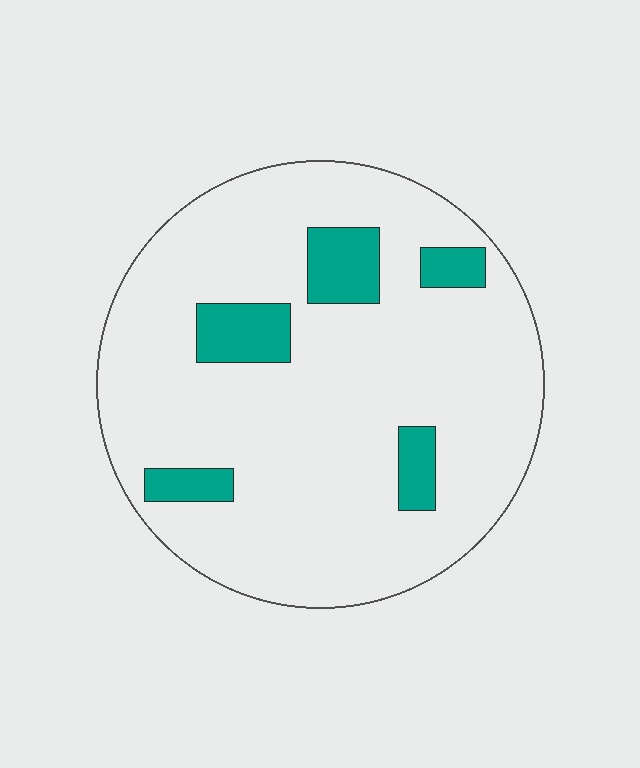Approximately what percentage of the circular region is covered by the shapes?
Approximately 15%.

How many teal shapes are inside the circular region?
5.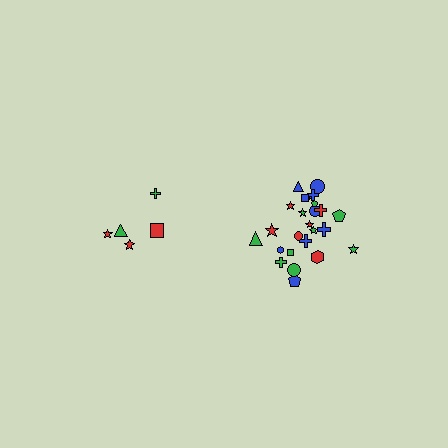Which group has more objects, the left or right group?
The right group.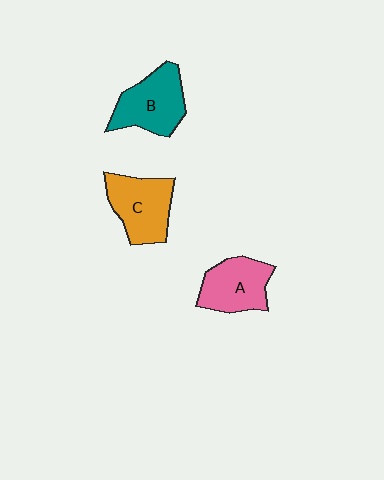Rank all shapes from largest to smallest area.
From largest to smallest: B (teal), C (orange), A (pink).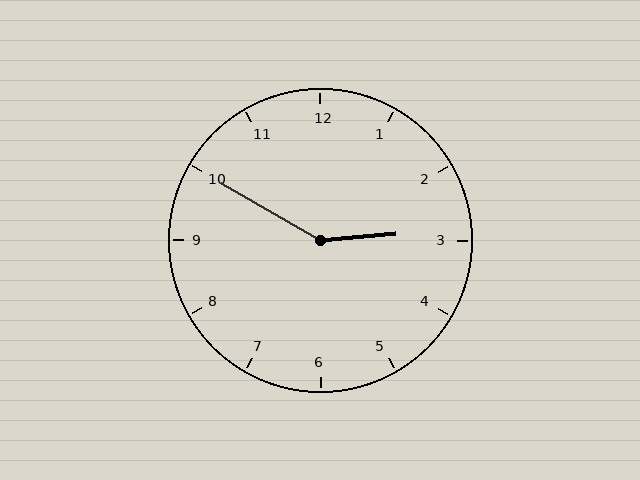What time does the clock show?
2:50.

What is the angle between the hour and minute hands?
Approximately 145 degrees.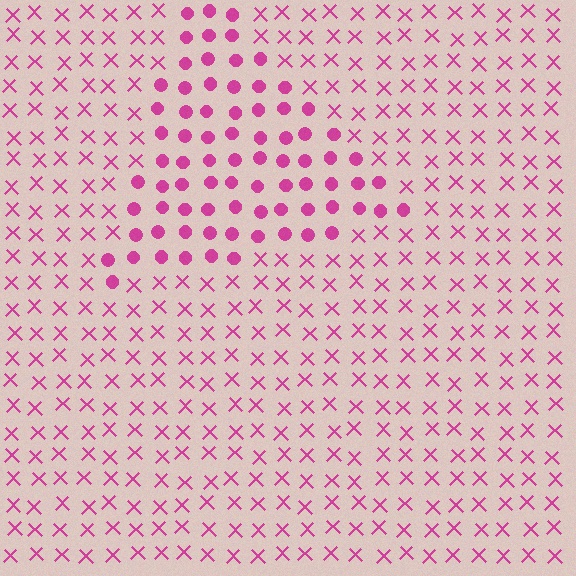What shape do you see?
I see a triangle.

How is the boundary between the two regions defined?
The boundary is defined by a change in element shape: circles inside vs. X marks outside. All elements share the same color and spacing.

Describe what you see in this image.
The image is filled with small magenta elements arranged in a uniform grid. A triangle-shaped region contains circles, while the surrounding area contains X marks. The boundary is defined purely by the change in element shape.